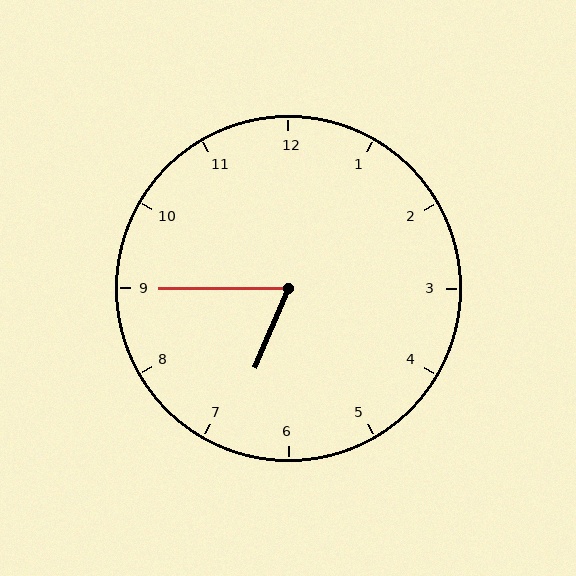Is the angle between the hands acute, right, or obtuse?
It is acute.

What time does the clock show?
6:45.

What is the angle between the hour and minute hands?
Approximately 68 degrees.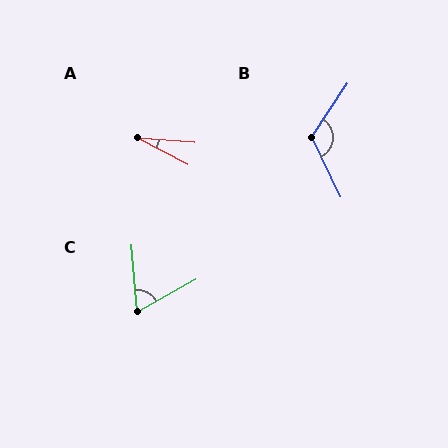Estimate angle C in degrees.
Approximately 66 degrees.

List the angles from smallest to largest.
A (23°), C (66°), B (121°).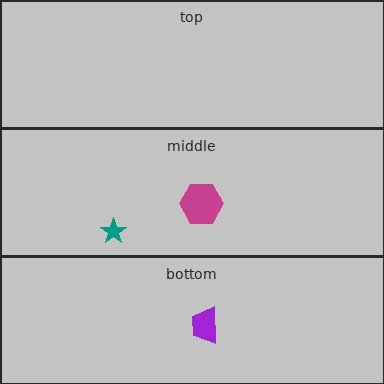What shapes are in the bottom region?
The purple trapezoid.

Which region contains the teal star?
The middle region.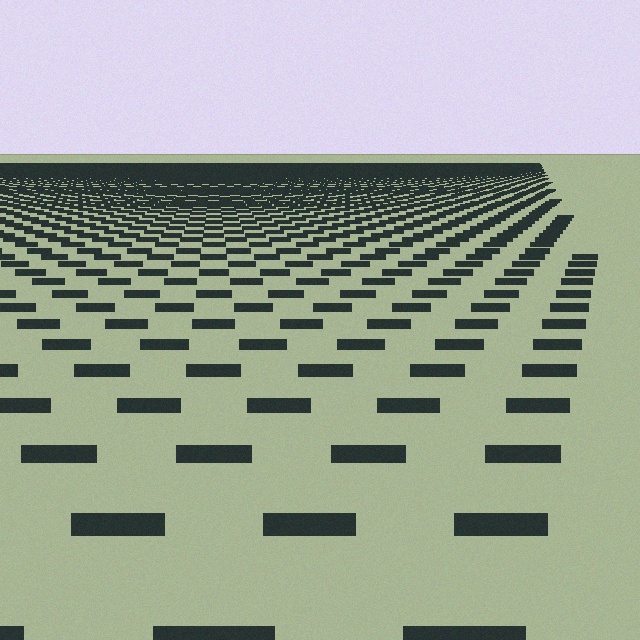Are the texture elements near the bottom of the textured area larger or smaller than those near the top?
Larger. Near the bottom, elements are closer to the viewer and appear at a bigger on-screen size.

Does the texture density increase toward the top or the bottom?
Density increases toward the top.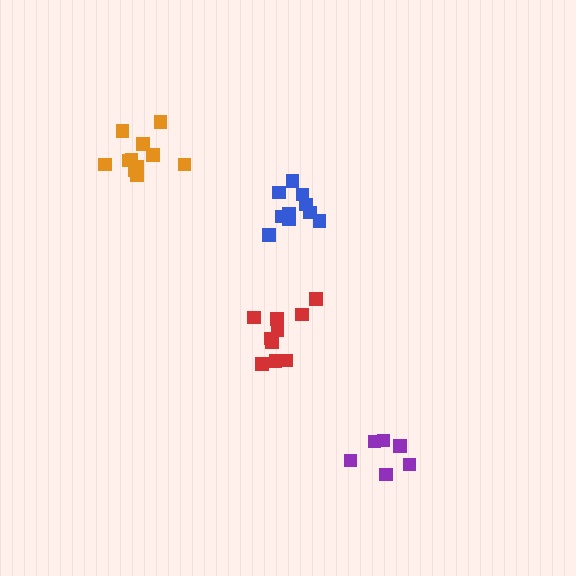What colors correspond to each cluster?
The clusters are colored: blue, purple, orange, red.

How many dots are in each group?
Group 1: 10 dots, Group 2: 6 dots, Group 3: 11 dots, Group 4: 10 dots (37 total).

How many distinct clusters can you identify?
There are 4 distinct clusters.